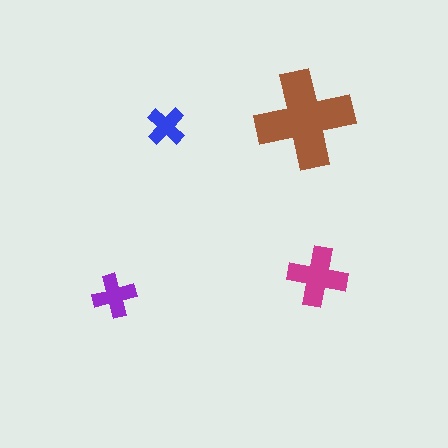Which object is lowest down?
The purple cross is bottommost.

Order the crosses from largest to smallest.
the brown one, the magenta one, the purple one, the blue one.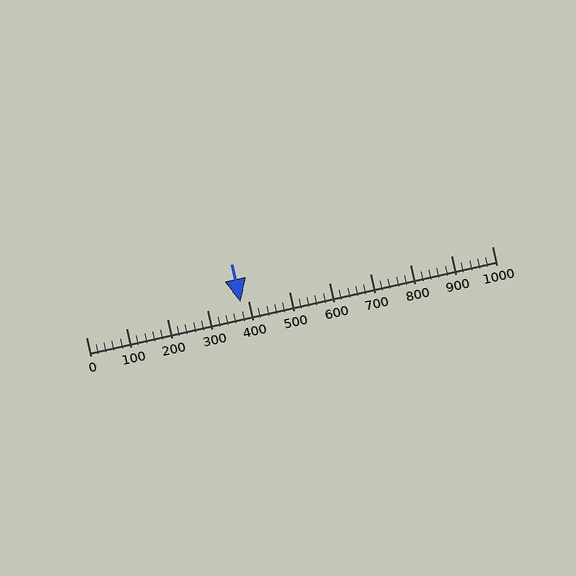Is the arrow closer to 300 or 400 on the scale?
The arrow is closer to 400.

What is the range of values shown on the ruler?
The ruler shows values from 0 to 1000.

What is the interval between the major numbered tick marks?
The major tick marks are spaced 100 units apart.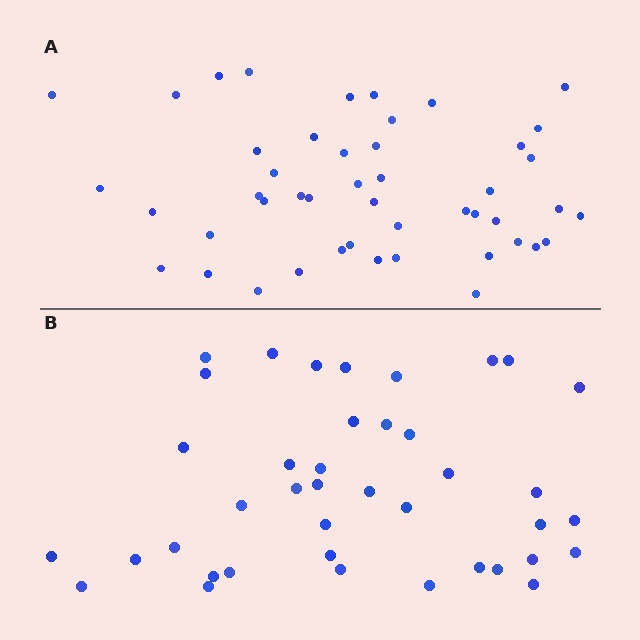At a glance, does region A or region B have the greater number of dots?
Region A (the top region) has more dots.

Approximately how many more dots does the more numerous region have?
Region A has roughly 8 or so more dots than region B.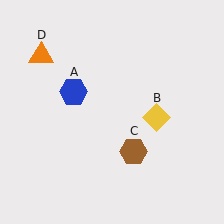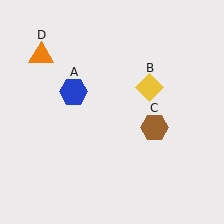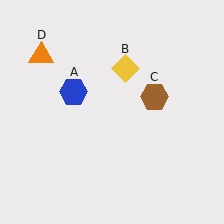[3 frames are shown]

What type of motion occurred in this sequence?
The yellow diamond (object B), brown hexagon (object C) rotated counterclockwise around the center of the scene.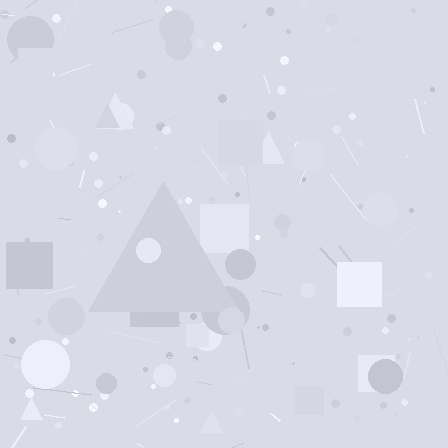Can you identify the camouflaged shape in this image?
The camouflaged shape is a triangle.